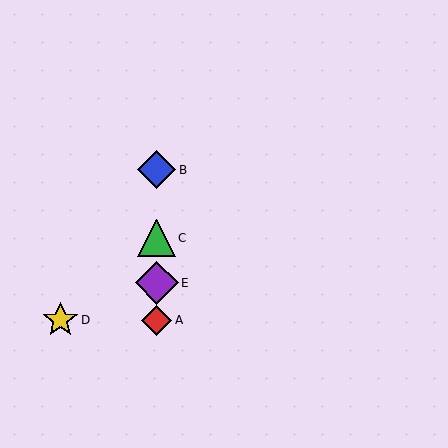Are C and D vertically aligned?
No, C is at x≈157 and D is at x≈60.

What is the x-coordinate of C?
Object C is at x≈157.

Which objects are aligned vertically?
Objects A, B, C, E are aligned vertically.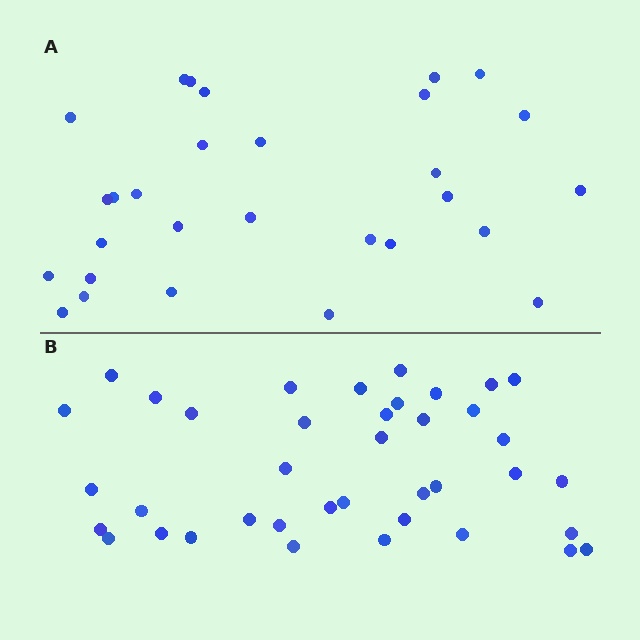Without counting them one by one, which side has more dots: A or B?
Region B (the bottom region) has more dots.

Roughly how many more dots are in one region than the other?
Region B has roughly 10 or so more dots than region A.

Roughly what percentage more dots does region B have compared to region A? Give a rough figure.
About 35% more.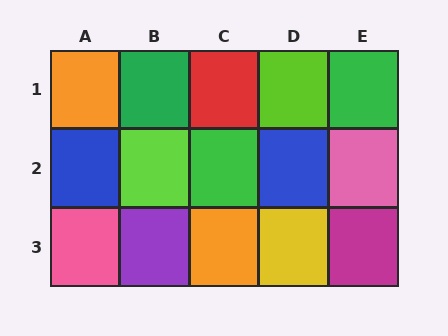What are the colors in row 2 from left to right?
Blue, lime, green, blue, pink.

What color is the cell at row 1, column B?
Green.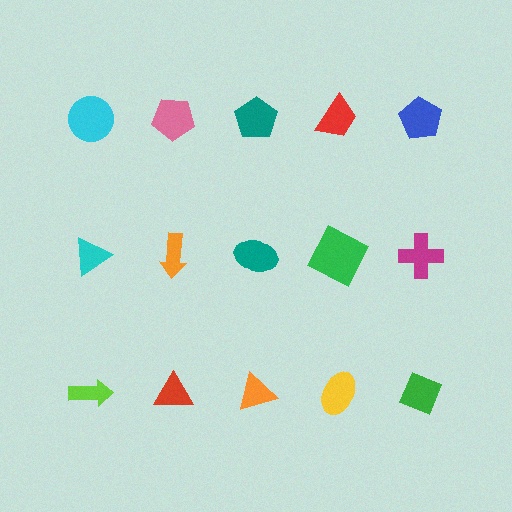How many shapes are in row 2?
5 shapes.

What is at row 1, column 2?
A pink pentagon.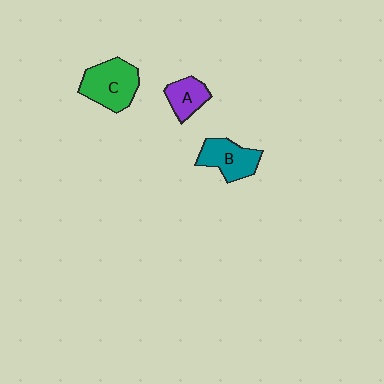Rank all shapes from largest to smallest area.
From largest to smallest: C (green), B (teal), A (purple).